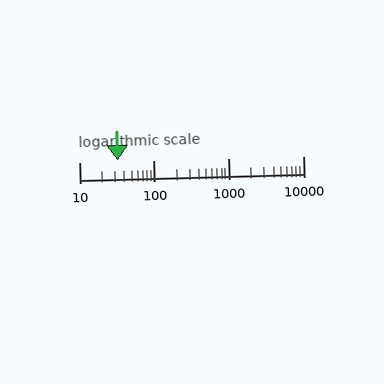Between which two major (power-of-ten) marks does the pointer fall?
The pointer is between 10 and 100.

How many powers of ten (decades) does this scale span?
The scale spans 3 decades, from 10 to 10000.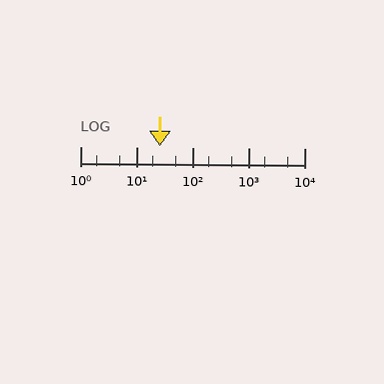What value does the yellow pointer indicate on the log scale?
The pointer indicates approximately 26.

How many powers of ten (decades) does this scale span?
The scale spans 4 decades, from 1 to 10000.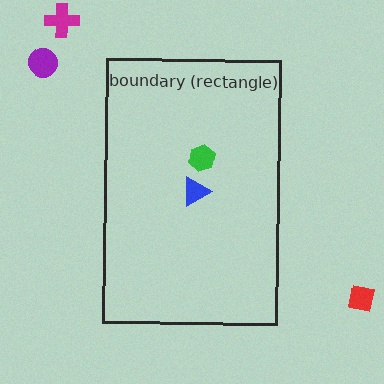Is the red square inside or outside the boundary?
Outside.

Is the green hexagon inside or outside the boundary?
Inside.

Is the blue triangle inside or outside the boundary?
Inside.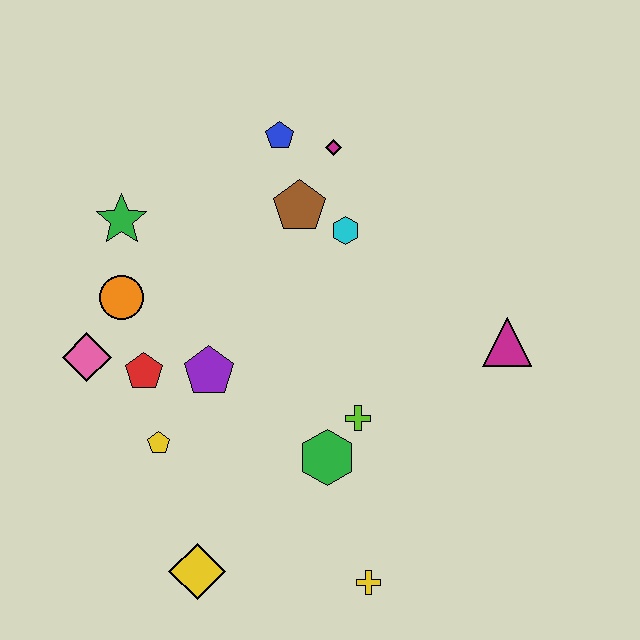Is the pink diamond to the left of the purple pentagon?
Yes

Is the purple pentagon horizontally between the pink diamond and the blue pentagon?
Yes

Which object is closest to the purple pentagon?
The red pentagon is closest to the purple pentagon.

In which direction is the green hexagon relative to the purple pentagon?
The green hexagon is to the right of the purple pentagon.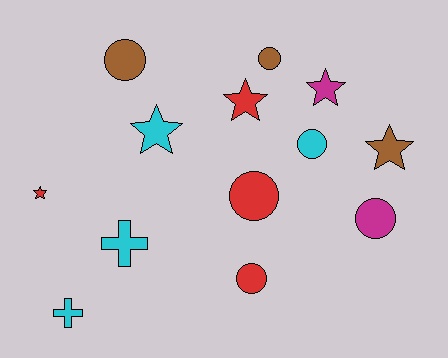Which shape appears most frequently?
Circle, with 6 objects.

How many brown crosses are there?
There are no brown crosses.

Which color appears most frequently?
Cyan, with 4 objects.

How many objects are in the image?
There are 13 objects.